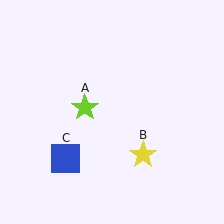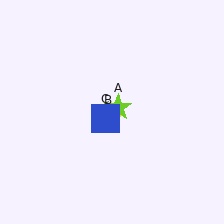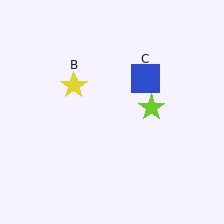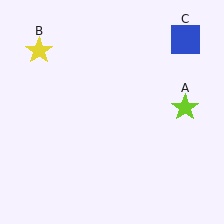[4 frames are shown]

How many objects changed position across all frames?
3 objects changed position: lime star (object A), yellow star (object B), blue square (object C).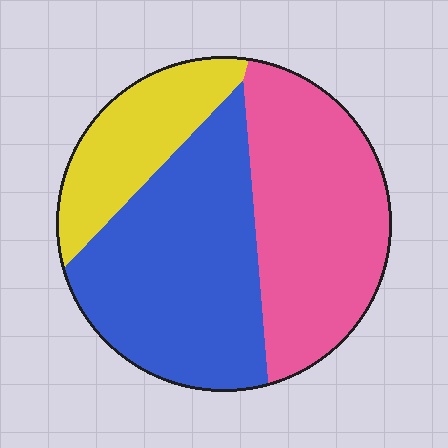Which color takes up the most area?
Blue, at roughly 45%.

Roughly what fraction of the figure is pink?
Pink takes up about three eighths (3/8) of the figure.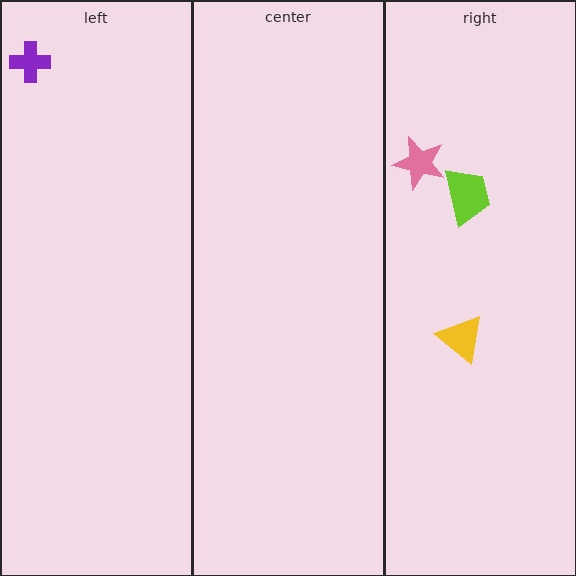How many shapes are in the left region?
1.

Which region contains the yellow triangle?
The right region.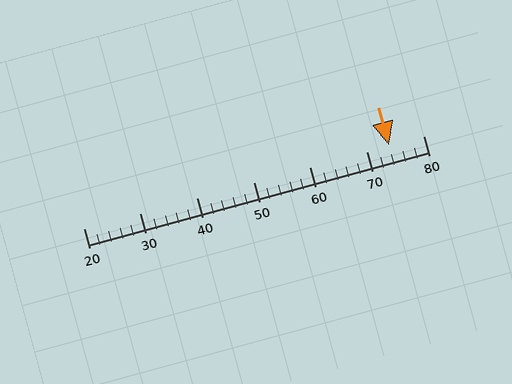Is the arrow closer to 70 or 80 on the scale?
The arrow is closer to 70.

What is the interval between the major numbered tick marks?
The major tick marks are spaced 10 units apart.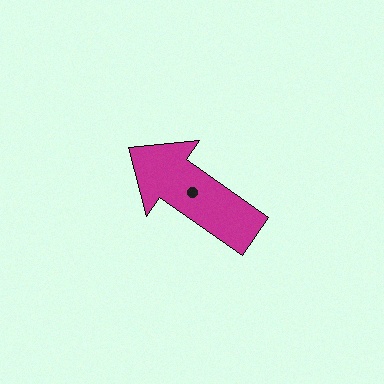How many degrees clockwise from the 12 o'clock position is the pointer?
Approximately 305 degrees.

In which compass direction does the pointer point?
Northwest.